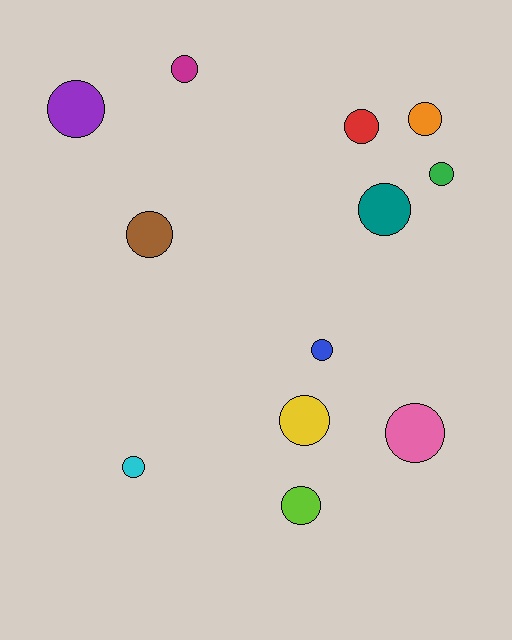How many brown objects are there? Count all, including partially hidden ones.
There is 1 brown object.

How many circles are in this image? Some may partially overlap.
There are 12 circles.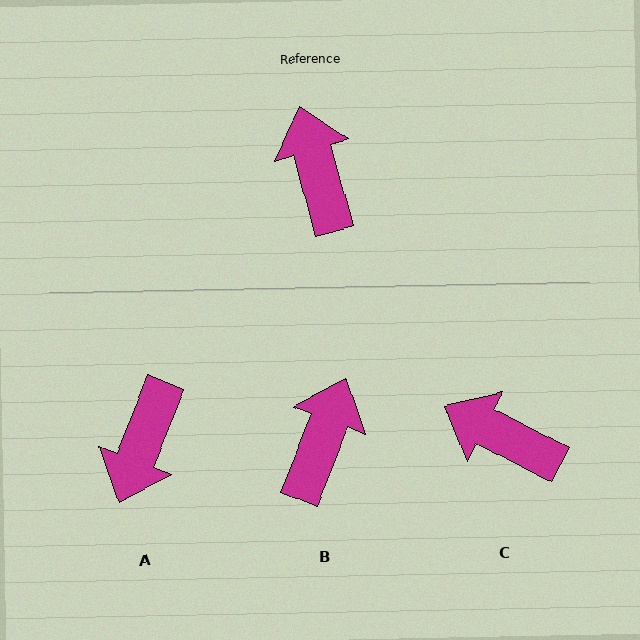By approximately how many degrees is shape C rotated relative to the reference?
Approximately 47 degrees counter-clockwise.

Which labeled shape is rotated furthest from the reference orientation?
A, about 143 degrees away.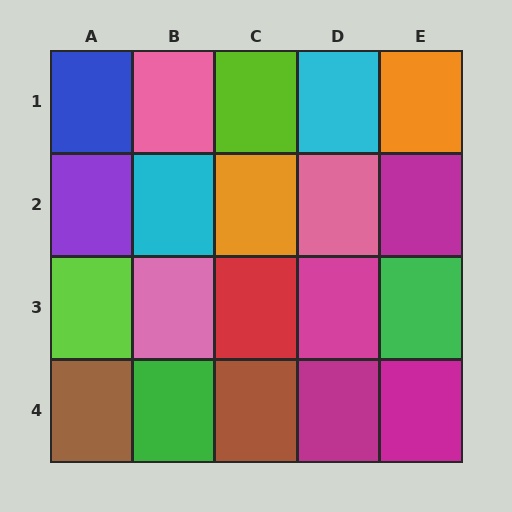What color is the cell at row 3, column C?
Red.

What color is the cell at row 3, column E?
Green.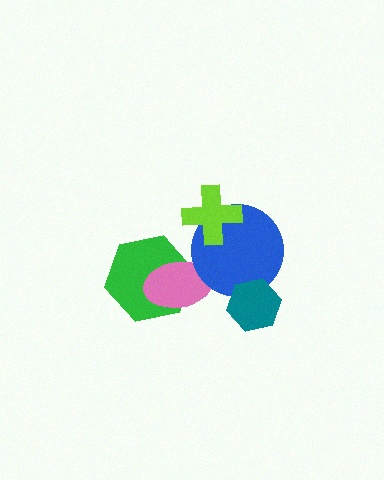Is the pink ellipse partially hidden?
Yes, it is partially covered by another shape.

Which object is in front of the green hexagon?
The pink ellipse is in front of the green hexagon.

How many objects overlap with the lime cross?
1 object overlaps with the lime cross.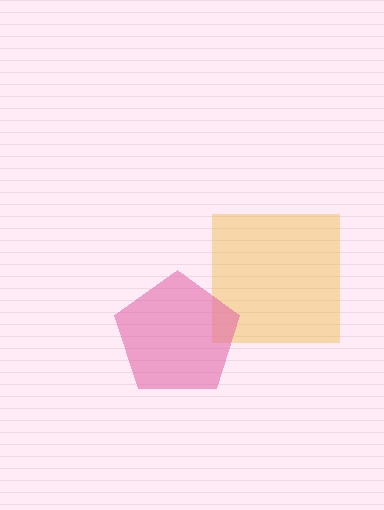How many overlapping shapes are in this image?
There are 2 overlapping shapes in the image.